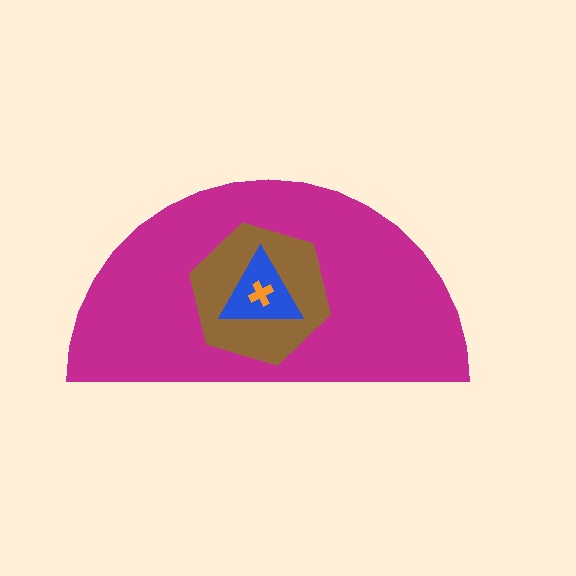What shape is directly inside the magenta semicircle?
The brown hexagon.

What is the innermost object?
The orange cross.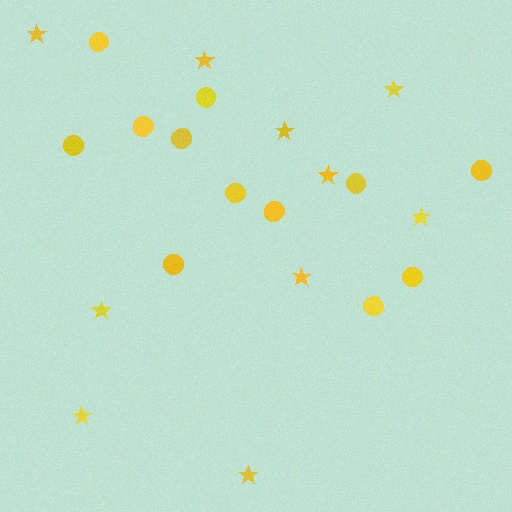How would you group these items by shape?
There are 2 groups: one group of stars (10) and one group of circles (12).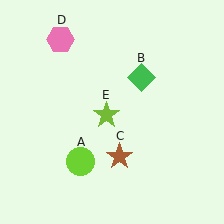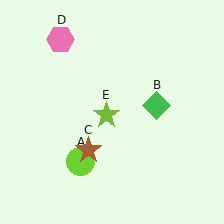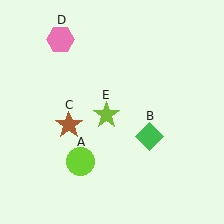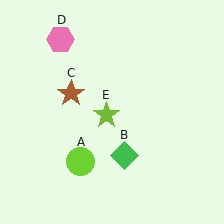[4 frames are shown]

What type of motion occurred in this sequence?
The green diamond (object B), brown star (object C) rotated clockwise around the center of the scene.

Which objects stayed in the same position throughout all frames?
Lime circle (object A) and pink hexagon (object D) and lime star (object E) remained stationary.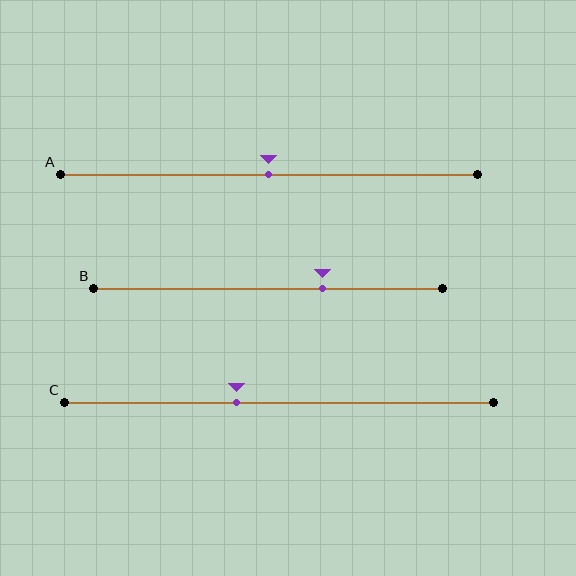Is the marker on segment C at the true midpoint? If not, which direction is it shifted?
No, the marker on segment C is shifted to the left by about 10% of the segment length.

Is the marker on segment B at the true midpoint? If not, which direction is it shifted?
No, the marker on segment B is shifted to the right by about 16% of the segment length.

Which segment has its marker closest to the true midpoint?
Segment A has its marker closest to the true midpoint.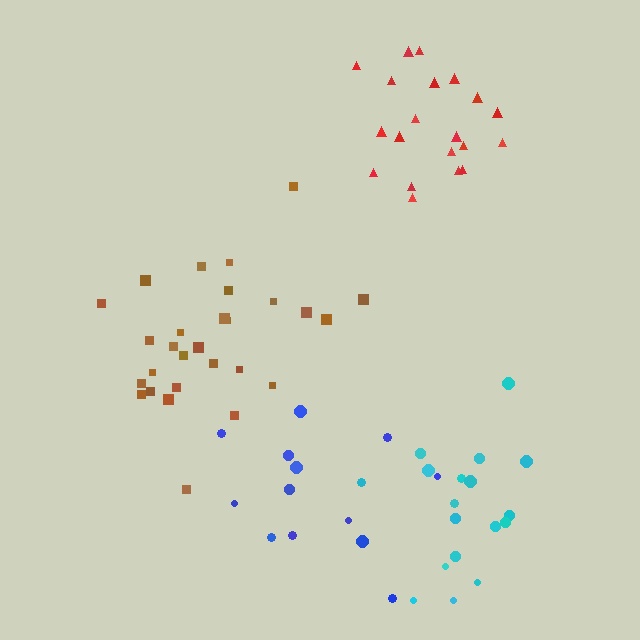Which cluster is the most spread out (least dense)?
Blue.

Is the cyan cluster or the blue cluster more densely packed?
Cyan.